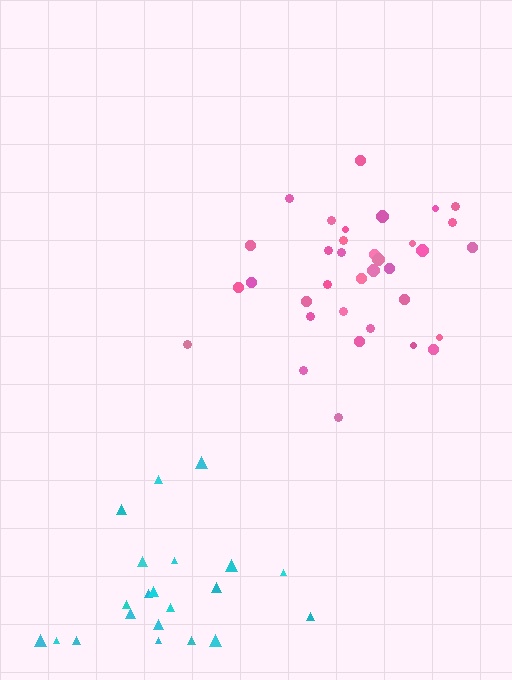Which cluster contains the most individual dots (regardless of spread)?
Pink (35).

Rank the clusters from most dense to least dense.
pink, cyan.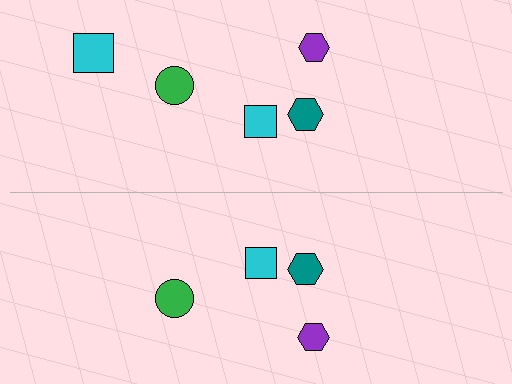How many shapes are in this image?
There are 9 shapes in this image.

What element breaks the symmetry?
A cyan square is missing from the bottom side.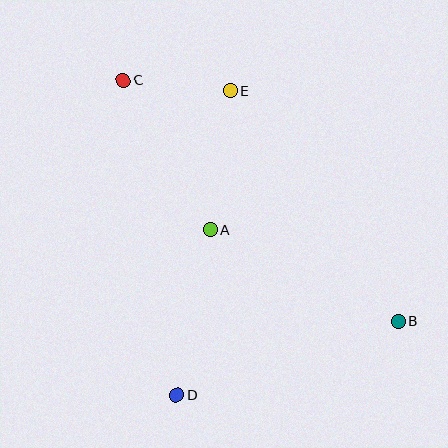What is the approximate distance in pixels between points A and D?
The distance between A and D is approximately 169 pixels.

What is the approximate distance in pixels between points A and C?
The distance between A and C is approximately 173 pixels.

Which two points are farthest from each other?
Points B and C are farthest from each other.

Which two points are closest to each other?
Points C and E are closest to each other.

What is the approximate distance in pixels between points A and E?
The distance between A and E is approximately 140 pixels.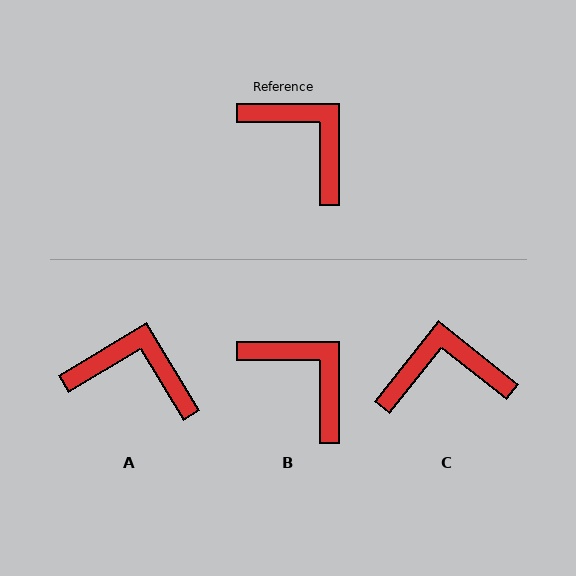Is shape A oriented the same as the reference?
No, it is off by about 31 degrees.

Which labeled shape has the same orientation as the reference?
B.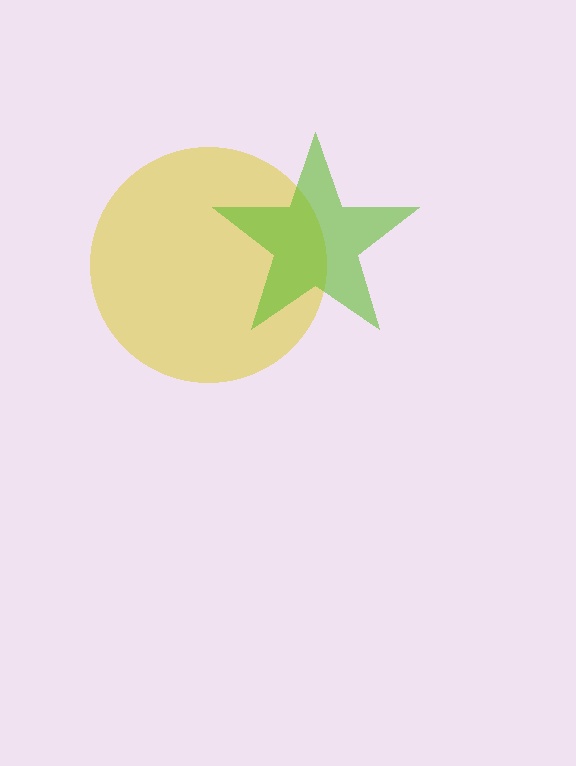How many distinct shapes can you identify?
There are 2 distinct shapes: a yellow circle, a lime star.